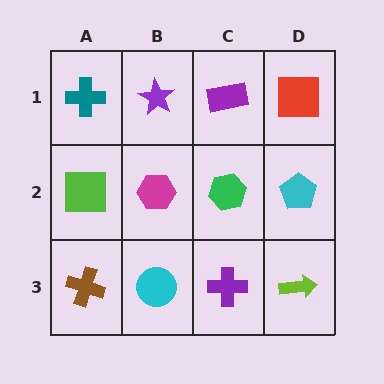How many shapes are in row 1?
4 shapes.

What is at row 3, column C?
A purple cross.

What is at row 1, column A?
A teal cross.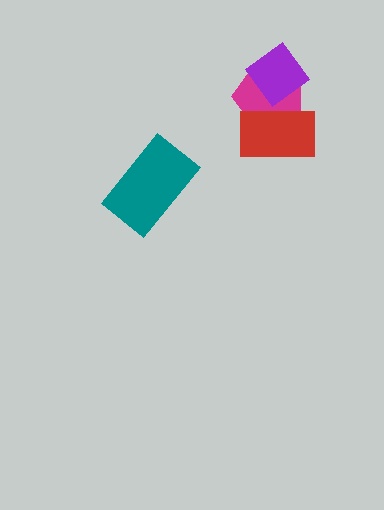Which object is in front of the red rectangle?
The purple diamond is in front of the red rectangle.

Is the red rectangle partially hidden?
Yes, it is partially covered by another shape.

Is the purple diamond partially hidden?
No, no other shape covers it.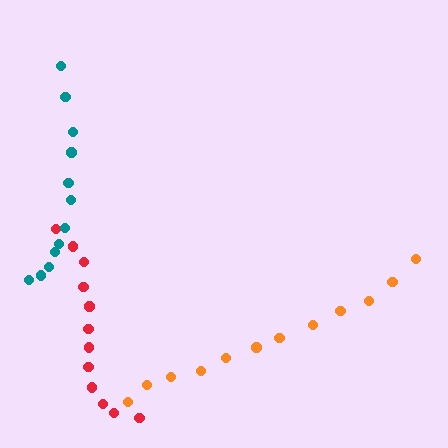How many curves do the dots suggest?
There are 3 distinct paths.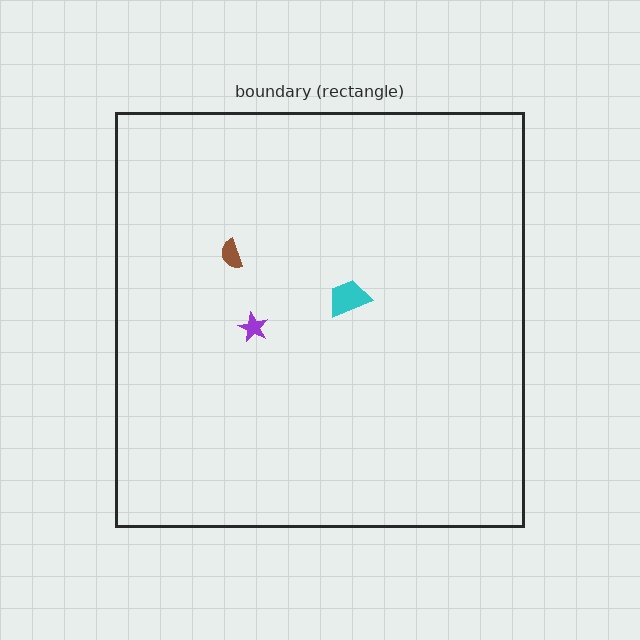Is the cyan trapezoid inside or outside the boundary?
Inside.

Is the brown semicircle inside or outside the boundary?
Inside.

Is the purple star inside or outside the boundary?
Inside.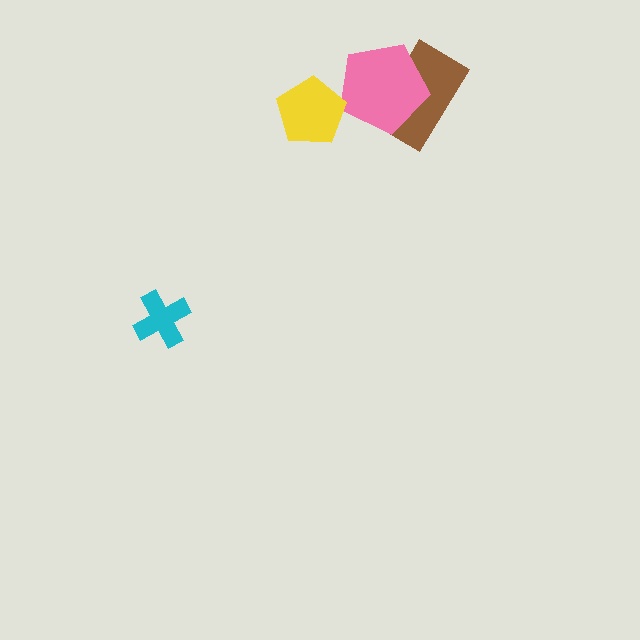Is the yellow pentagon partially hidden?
No, no other shape covers it.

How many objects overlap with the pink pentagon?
2 objects overlap with the pink pentagon.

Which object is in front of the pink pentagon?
The yellow pentagon is in front of the pink pentagon.